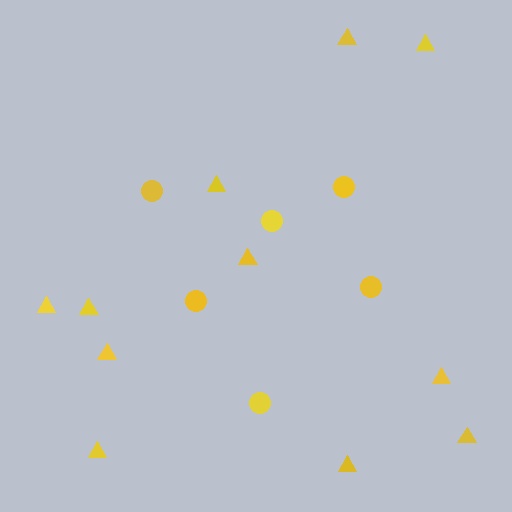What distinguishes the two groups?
There are 2 groups: one group of circles (6) and one group of triangles (11).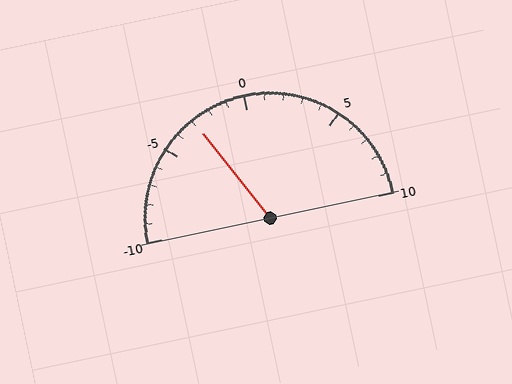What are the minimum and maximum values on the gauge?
The gauge ranges from -10 to 10.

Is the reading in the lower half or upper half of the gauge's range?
The reading is in the lower half of the range (-10 to 10).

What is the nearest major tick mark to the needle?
The nearest major tick mark is -5.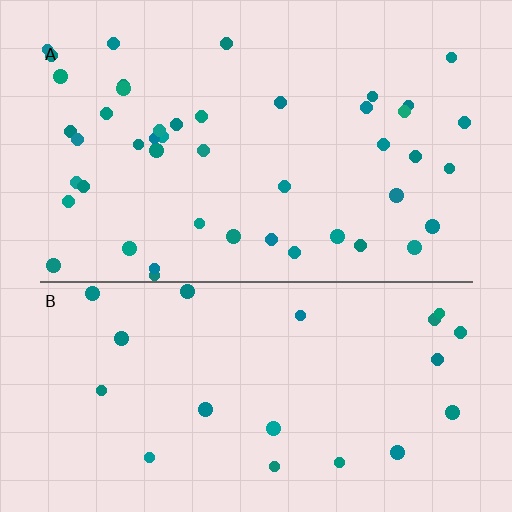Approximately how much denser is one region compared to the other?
Approximately 2.2× — region A over region B.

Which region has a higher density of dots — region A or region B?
A (the top).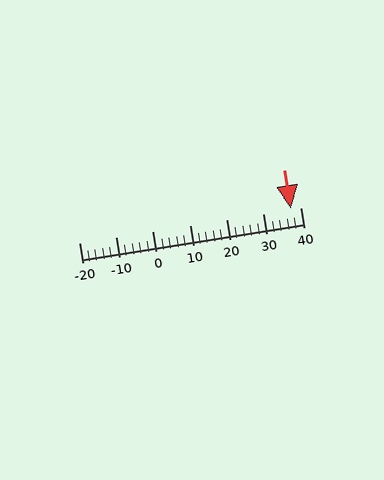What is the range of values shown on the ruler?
The ruler shows values from -20 to 40.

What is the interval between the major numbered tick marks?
The major tick marks are spaced 10 units apart.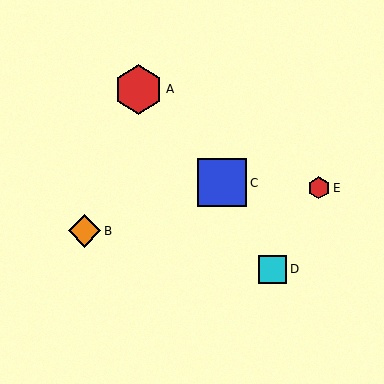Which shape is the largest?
The red hexagon (labeled A) is the largest.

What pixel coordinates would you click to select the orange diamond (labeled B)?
Click at (85, 231) to select the orange diamond B.